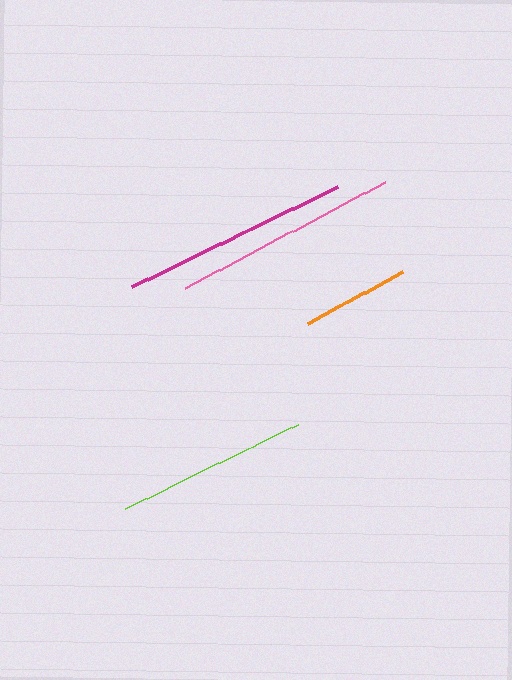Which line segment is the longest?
The magenta line is the longest at approximately 229 pixels.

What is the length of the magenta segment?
The magenta segment is approximately 229 pixels long.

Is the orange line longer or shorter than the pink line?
The pink line is longer than the orange line.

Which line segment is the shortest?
The orange line is the shortest at approximately 108 pixels.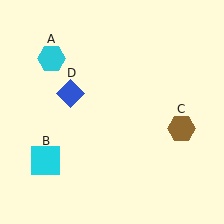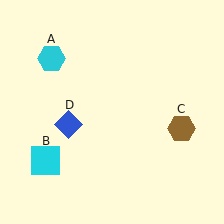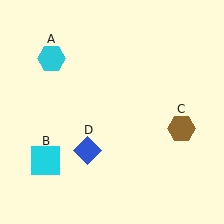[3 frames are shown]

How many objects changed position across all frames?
1 object changed position: blue diamond (object D).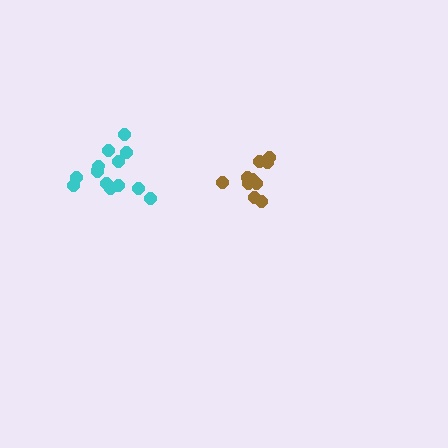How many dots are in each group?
Group 1: 13 dots, Group 2: 10 dots (23 total).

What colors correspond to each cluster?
The clusters are colored: cyan, brown.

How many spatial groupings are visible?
There are 2 spatial groupings.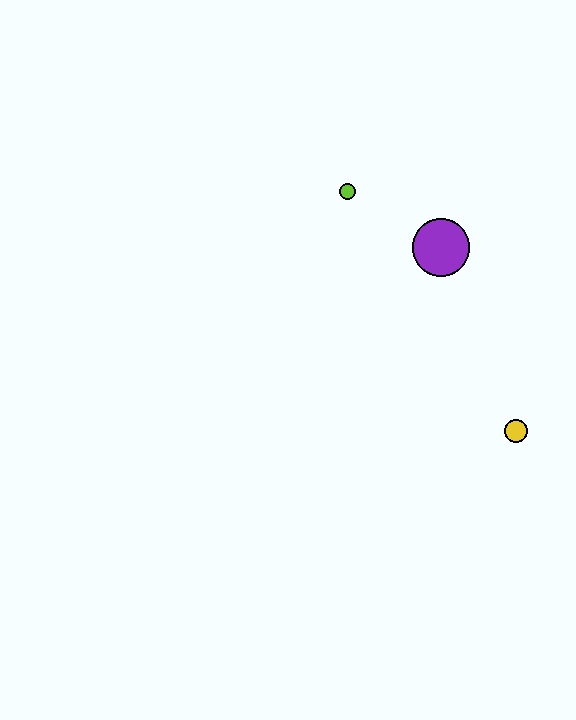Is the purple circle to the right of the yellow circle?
No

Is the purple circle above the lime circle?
No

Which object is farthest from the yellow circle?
The lime circle is farthest from the yellow circle.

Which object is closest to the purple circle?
The lime circle is closest to the purple circle.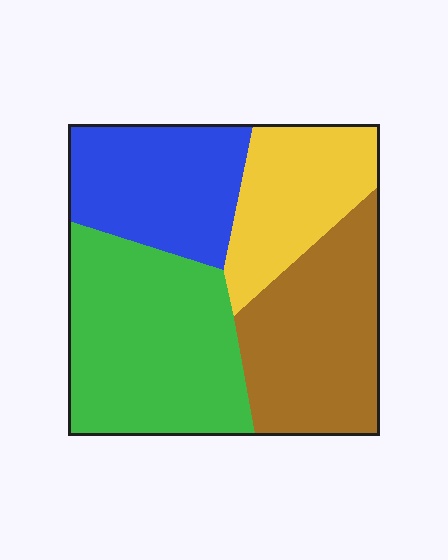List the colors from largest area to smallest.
From largest to smallest: green, brown, blue, yellow.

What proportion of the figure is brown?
Brown covers 27% of the figure.